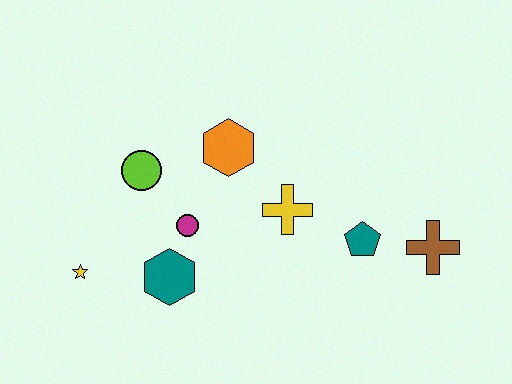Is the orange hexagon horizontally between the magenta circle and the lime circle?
No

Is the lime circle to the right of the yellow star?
Yes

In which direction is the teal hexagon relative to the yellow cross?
The teal hexagon is to the left of the yellow cross.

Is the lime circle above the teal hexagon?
Yes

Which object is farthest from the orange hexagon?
The brown cross is farthest from the orange hexagon.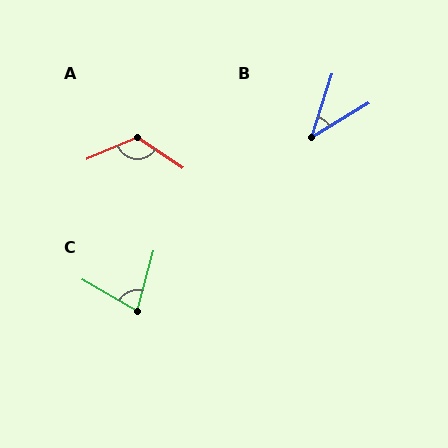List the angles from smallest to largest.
B (41°), C (75°), A (124°).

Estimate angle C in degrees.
Approximately 75 degrees.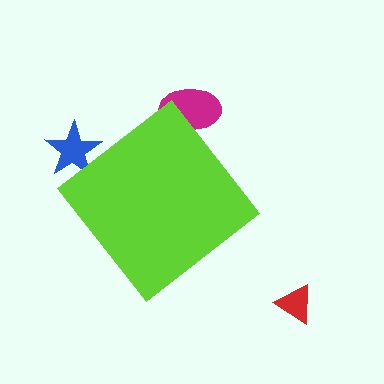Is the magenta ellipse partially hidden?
Yes, the magenta ellipse is partially hidden behind the lime diamond.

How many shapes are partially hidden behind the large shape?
2 shapes are partially hidden.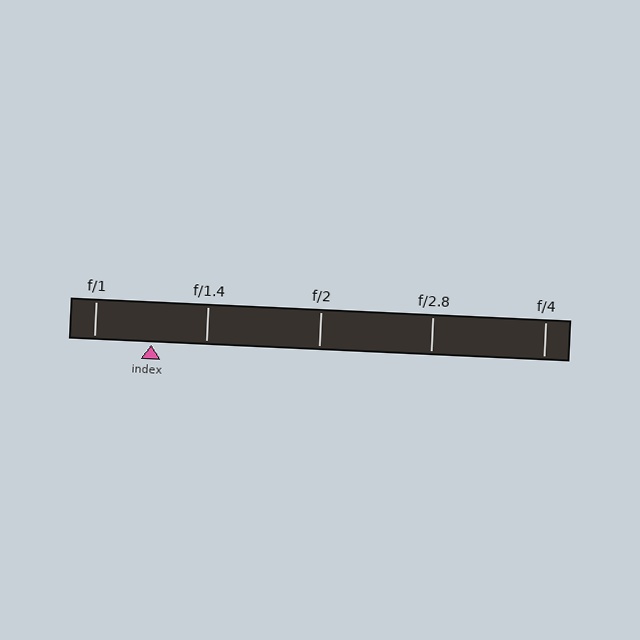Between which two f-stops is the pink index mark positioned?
The index mark is between f/1 and f/1.4.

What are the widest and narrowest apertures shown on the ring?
The widest aperture shown is f/1 and the narrowest is f/4.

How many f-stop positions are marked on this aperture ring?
There are 5 f-stop positions marked.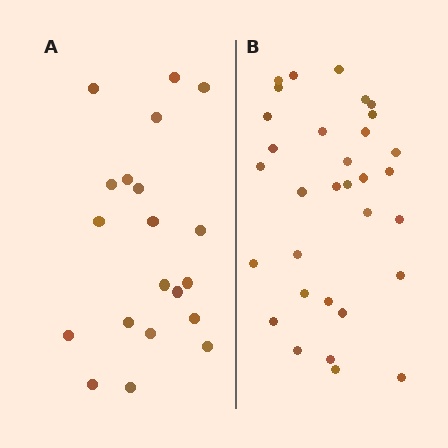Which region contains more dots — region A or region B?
Region B (the right region) has more dots.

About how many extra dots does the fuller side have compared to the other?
Region B has roughly 12 or so more dots than region A.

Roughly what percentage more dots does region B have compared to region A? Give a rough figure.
About 60% more.